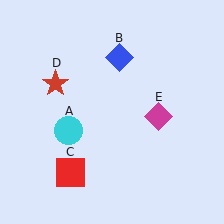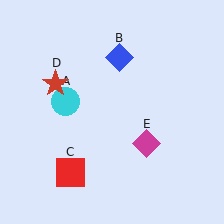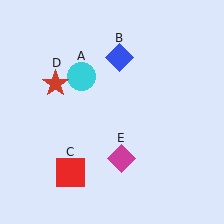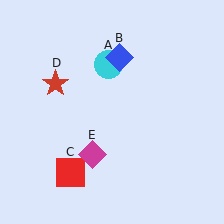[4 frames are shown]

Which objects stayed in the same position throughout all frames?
Blue diamond (object B) and red square (object C) and red star (object D) remained stationary.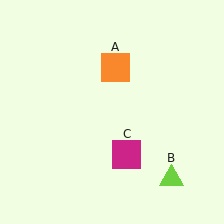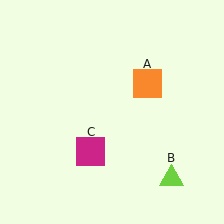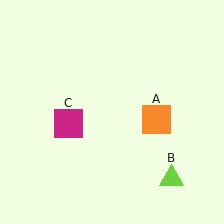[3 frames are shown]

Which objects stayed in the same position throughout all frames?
Lime triangle (object B) remained stationary.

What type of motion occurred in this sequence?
The orange square (object A), magenta square (object C) rotated clockwise around the center of the scene.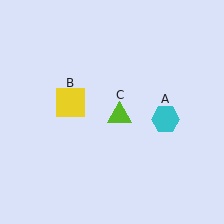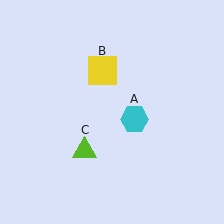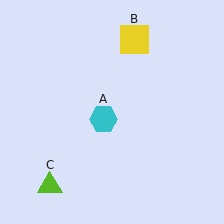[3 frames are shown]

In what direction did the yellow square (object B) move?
The yellow square (object B) moved up and to the right.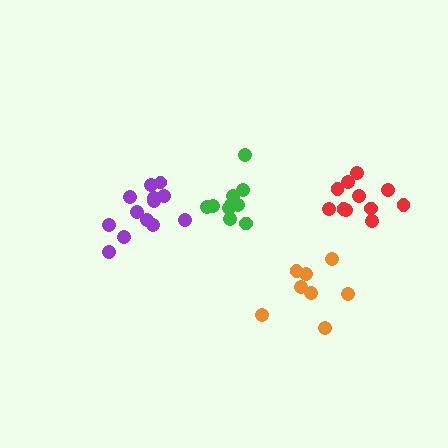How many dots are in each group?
Group 1: 11 dots, Group 2: 13 dots, Group 3: 8 dots, Group 4: 10 dots (42 total).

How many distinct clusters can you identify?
There are 4 distinct clusters.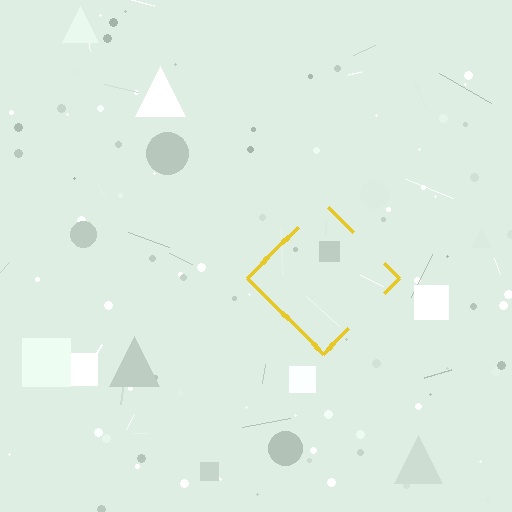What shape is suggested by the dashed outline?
The dashed outline suggests a diamond.